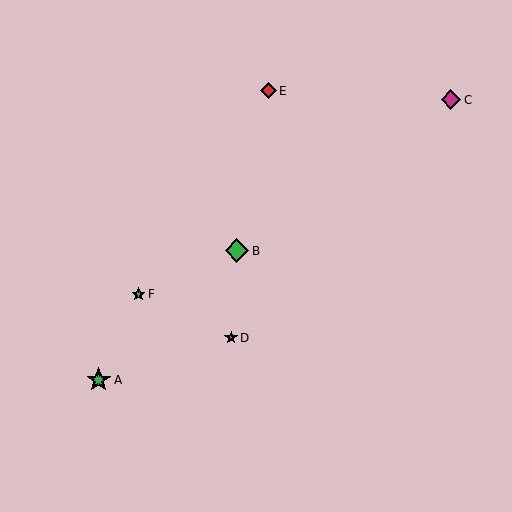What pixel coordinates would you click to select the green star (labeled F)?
Click at (138, 294) to select the green star F.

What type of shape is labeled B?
Shape B is a green diamond.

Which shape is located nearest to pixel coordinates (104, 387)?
The green star (labeled A) at (99, 380) is nearest to that location.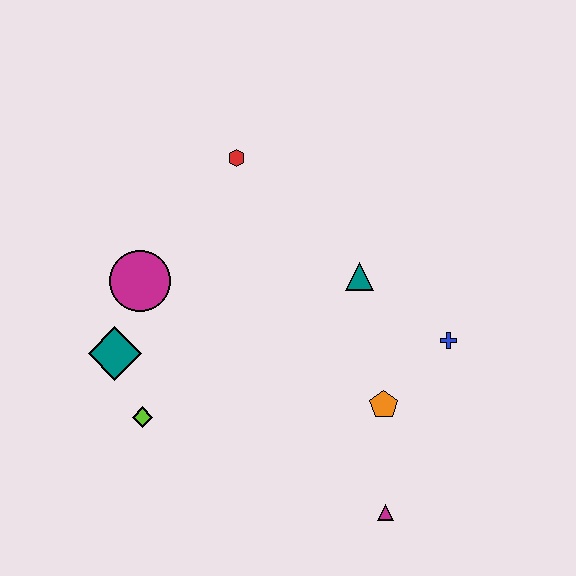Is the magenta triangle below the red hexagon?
Yes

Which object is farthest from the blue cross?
The teal diamond is farthest from the blue cross.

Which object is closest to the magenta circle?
The teal diamond is closest to the magenta circle.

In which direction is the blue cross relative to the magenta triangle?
The blue cross is above the magenta triangle.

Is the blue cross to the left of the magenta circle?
No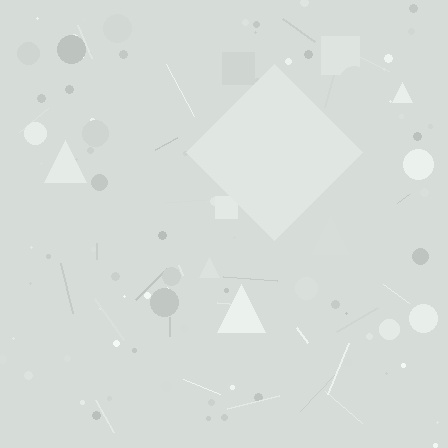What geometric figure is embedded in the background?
A diamond is embedded in the background.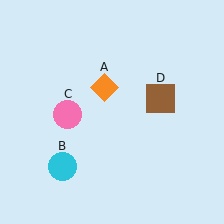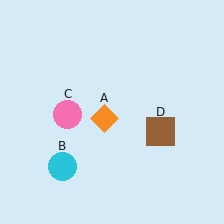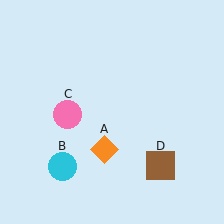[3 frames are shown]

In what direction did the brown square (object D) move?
The brown square (object D) moved down.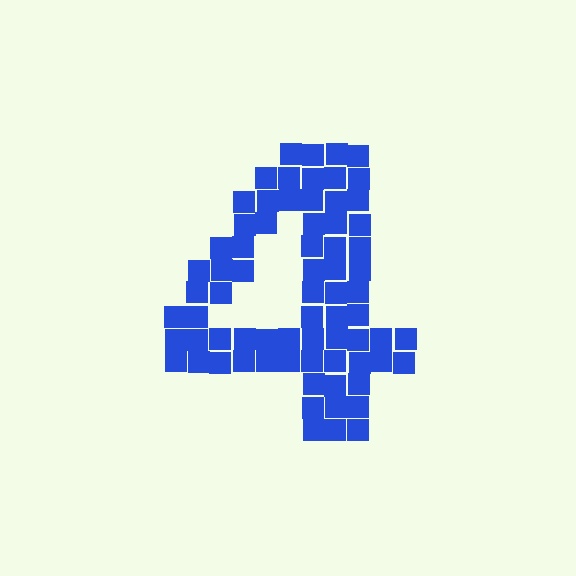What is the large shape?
The large shape is the digit 4.